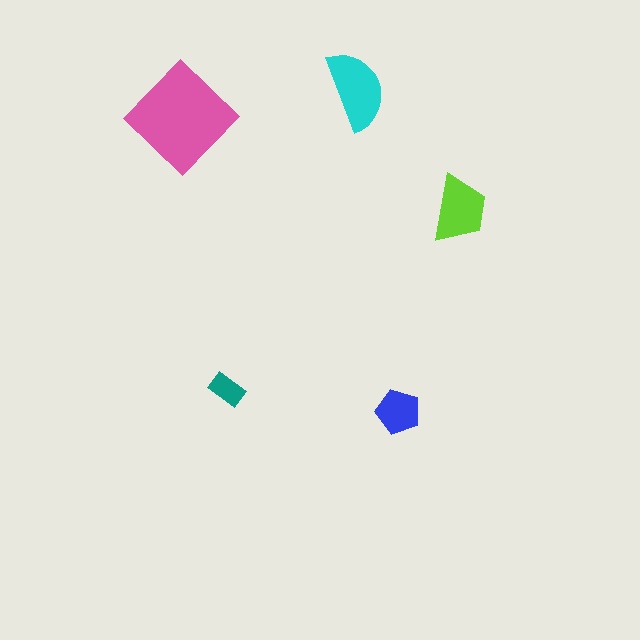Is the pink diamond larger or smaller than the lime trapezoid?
Larger.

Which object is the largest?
The pink diamond.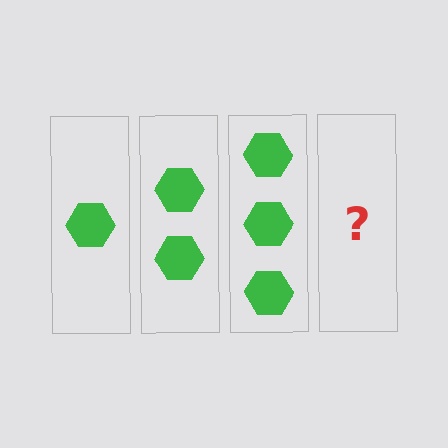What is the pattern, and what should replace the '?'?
The pattern is that each step adds one more hexagon. The '?' should be 4 hexagons.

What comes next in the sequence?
The next element should be 4 hexagons.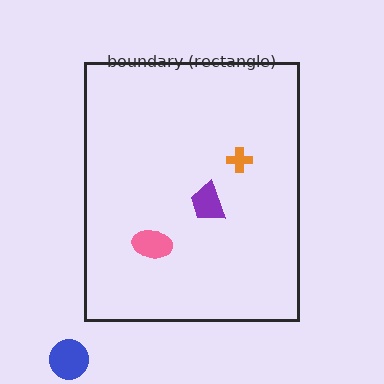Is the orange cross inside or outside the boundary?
Inside.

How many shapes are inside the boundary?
3 inside, 1 outside.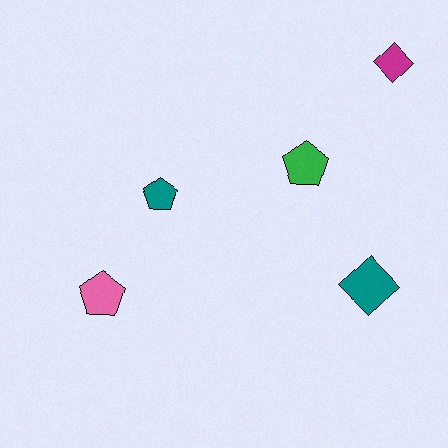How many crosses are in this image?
There are no crosses.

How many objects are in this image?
There are 5 objects.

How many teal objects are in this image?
There are 2 teal objects.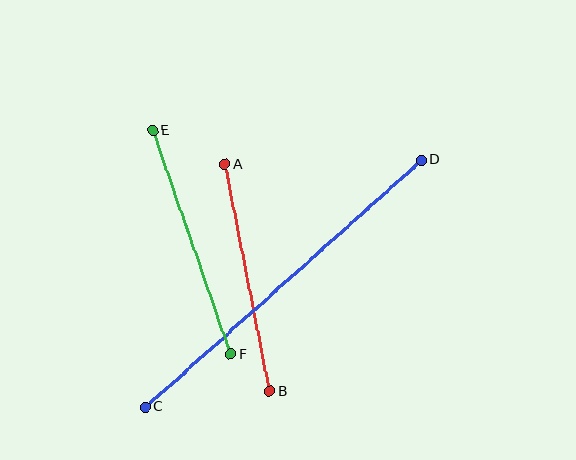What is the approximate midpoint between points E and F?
The midpoint is at approximately (192, 242) pixels.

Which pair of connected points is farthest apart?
Points C and D are farthest apart.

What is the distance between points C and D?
The distance is approximately 370 pixels.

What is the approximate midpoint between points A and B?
The midpoint is at approximately (247, 278) pixels.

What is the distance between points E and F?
The distance is approximately 237 pixels.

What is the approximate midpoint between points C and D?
The midpoint is at approximately (283, 283) pixels.